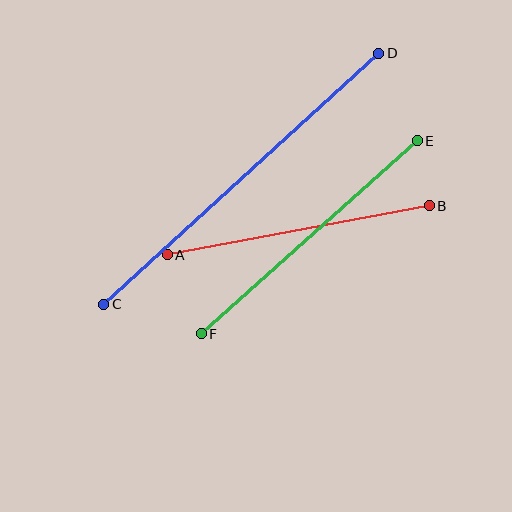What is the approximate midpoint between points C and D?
The midpoint is at approximately (241, 179) pixels.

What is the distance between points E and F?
The distance is approximately 290 pixels.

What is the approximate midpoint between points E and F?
The midpoint is at approximately (309, 237) pixels.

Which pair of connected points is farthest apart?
Points C and D are farthest apart.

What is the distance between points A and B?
The distance is approximately 267 pixels.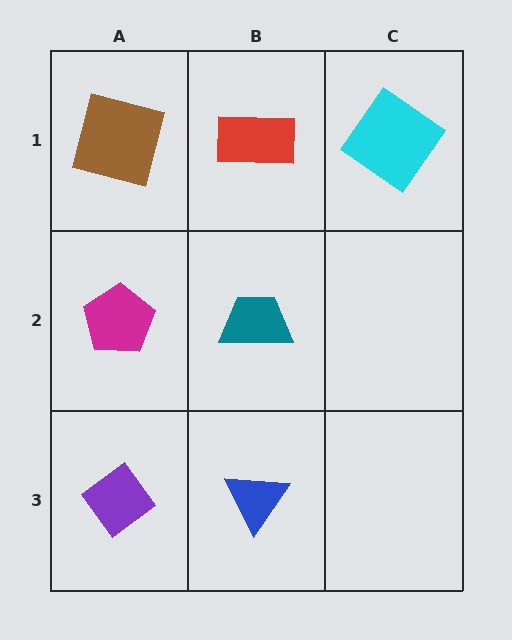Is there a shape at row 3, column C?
No, that cell is empty.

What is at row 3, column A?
A purple diamond.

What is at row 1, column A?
A brown square.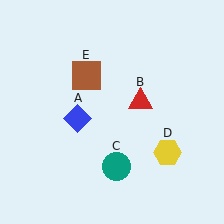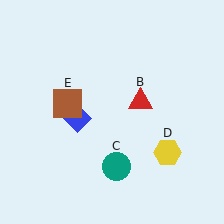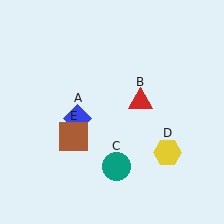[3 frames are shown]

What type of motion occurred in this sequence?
The brown square (object E) rotated counterclockwise around the center of the scene.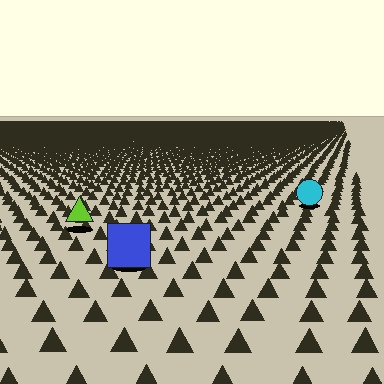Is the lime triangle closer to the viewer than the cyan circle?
Yes. The lime triangle is closer — you can tell from the texture gradient: the ground texture is coarser near it.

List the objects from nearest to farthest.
From nearest to farthest: the blue square, the lime triangle, the cyan circle.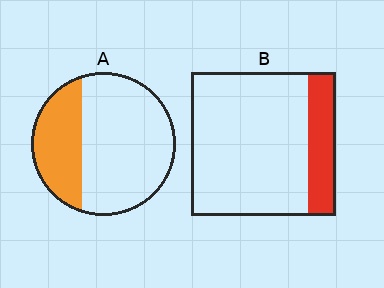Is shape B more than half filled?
No.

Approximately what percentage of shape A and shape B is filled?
A is approximately 30% and B is approximately 20%.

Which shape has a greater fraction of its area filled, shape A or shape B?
Shape A.